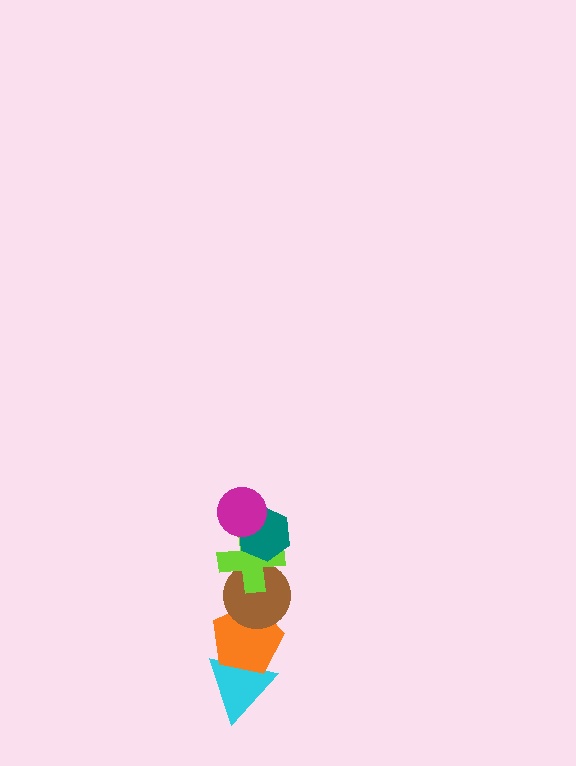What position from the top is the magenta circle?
The magenta circle is 1st from the top.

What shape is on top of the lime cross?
The teal hexagon is on top of the lime cross.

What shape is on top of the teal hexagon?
The magenta circle is on top of the teal hexagon.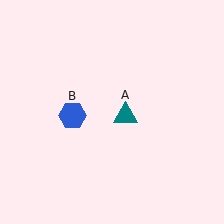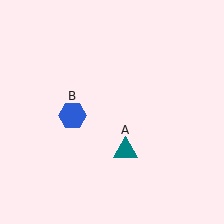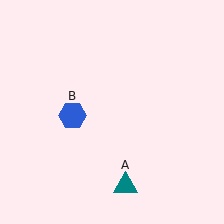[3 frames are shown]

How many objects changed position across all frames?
1 object changed position: teal triangle (object A).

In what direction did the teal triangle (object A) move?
The teal triangle (object A) moved down.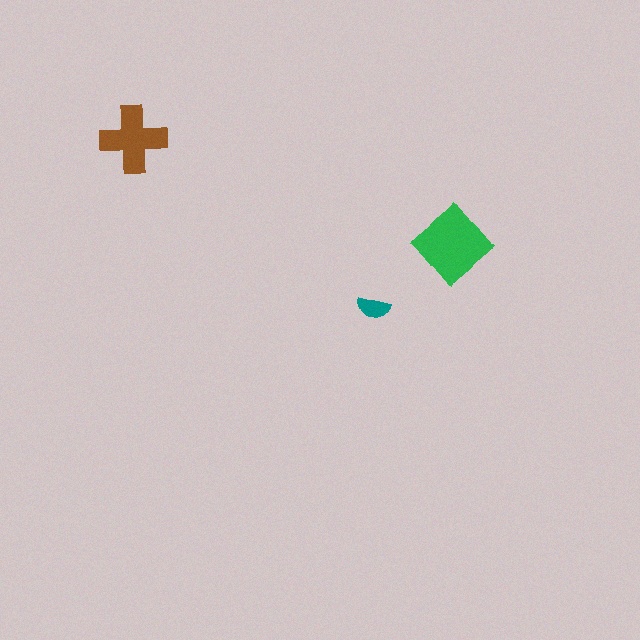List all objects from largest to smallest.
The green diamond, the brown cross, the teal semicircle.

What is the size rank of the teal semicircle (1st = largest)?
3rd.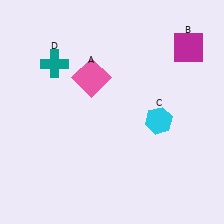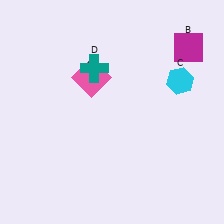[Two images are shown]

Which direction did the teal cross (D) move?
The teal cross (D) moved right.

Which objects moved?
The objects that moved are: the cyan hexagon (C), the teal cross (D).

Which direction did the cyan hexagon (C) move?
The cyan hexagon (C) moved up.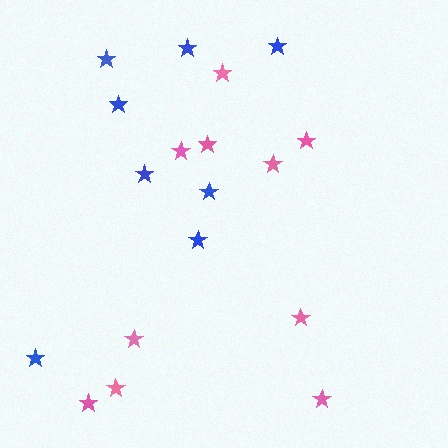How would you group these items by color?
There are 2 groups: one group of pink stars (10) and one group of blue stars (8).